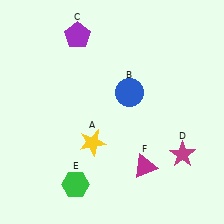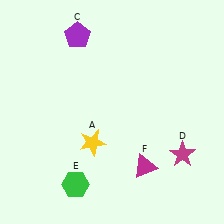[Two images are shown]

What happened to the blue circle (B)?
The blue circle (B) was removed in Image 2. It was in the top-right area of Image 1.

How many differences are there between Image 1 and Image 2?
There is 1 difference between the two images.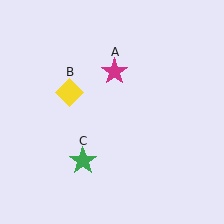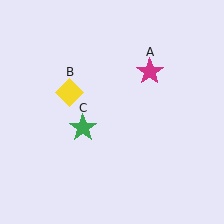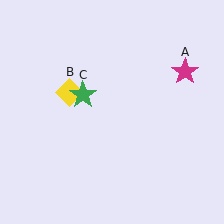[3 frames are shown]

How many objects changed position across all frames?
2 objects changed position: magenta star (object A), green star (object C).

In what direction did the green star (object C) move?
The green star (object C) moved up.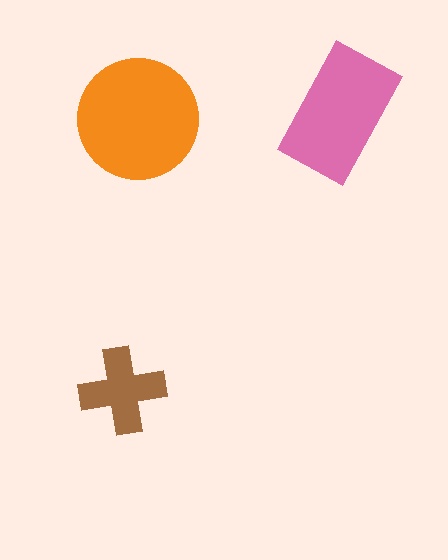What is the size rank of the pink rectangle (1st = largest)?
2nd.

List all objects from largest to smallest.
The orange circle, the pink rectangle, the brown cross.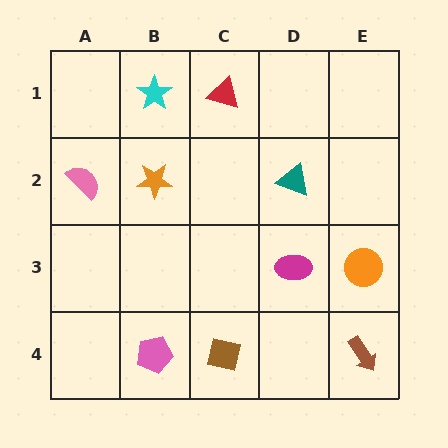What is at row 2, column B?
An orange star.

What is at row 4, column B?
A pink pentagon.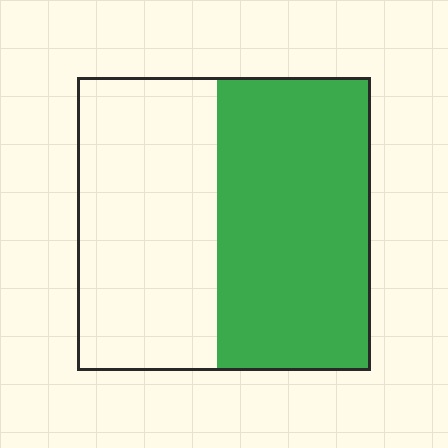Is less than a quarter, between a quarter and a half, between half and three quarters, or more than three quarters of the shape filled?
Between half and three quarters.